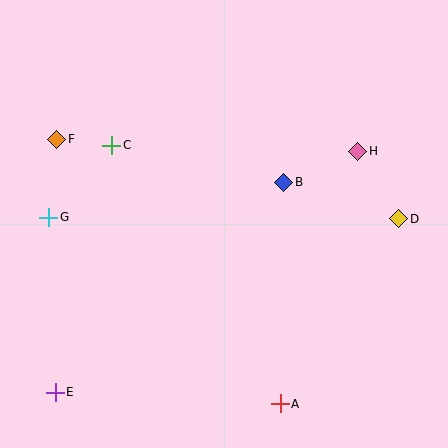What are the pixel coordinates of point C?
Point C is at (112, 145).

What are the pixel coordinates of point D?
Point D is at (399, 219).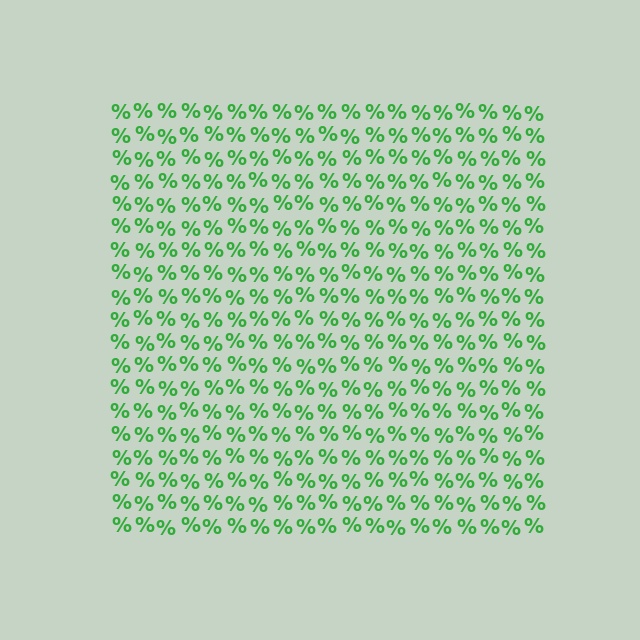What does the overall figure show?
The overall figure shows a square.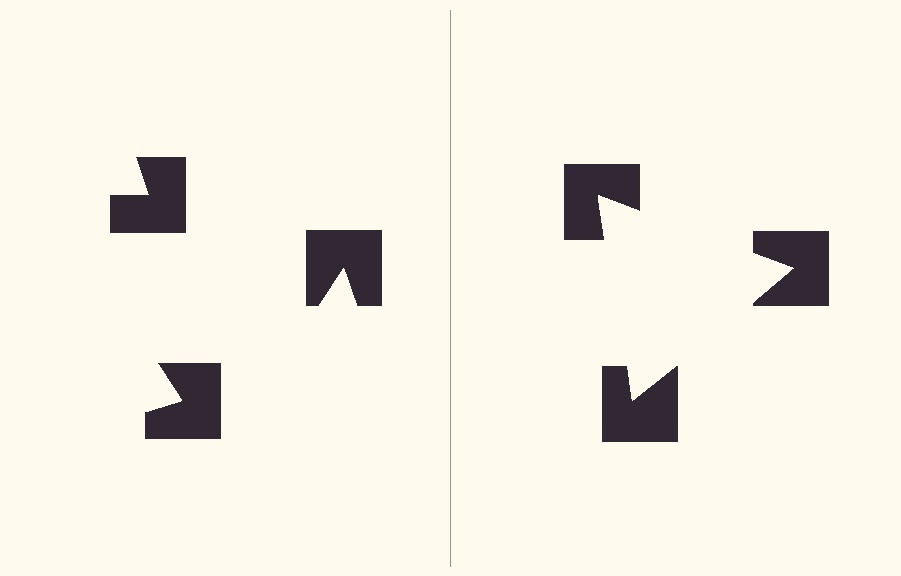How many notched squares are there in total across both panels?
6 — 3 on each side.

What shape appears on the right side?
An illusory triangle.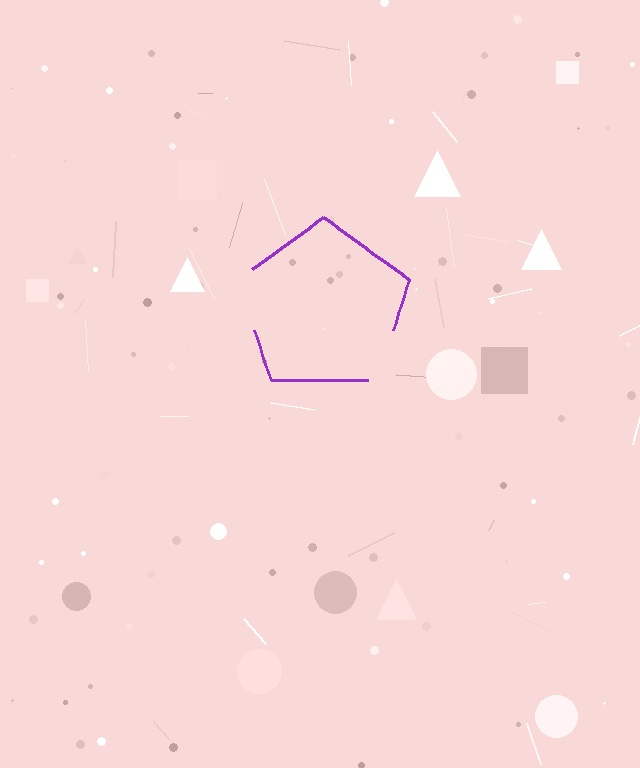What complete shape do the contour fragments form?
The contour fragments form a pentagon.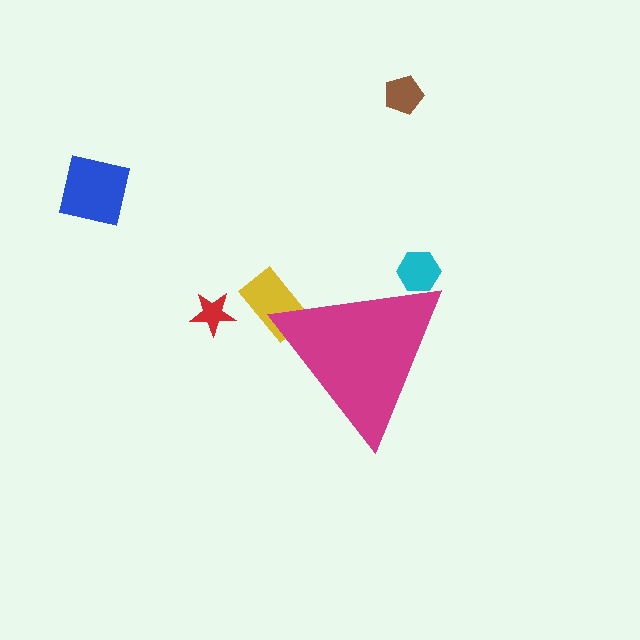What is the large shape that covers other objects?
A magenta triangle.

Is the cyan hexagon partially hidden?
Yes, the cyan hexagon is partially hidden behind the magenta triangle.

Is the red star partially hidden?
No, the red star is fully visible.